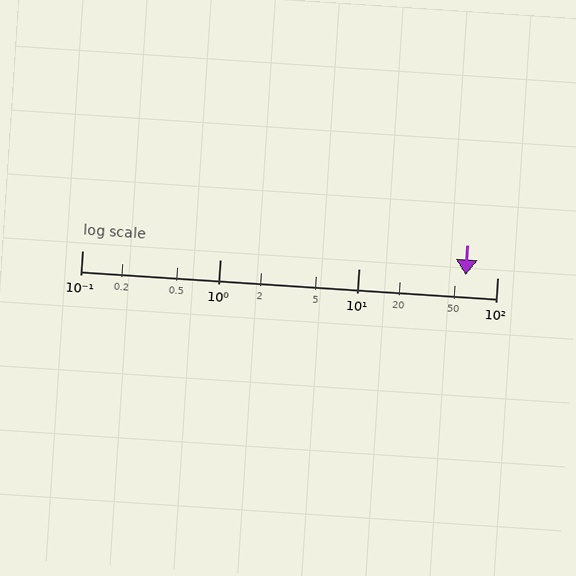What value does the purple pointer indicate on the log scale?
The pointer indicates approximately 59.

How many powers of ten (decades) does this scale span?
The scale spans 3 decades, from 0.1 to 100.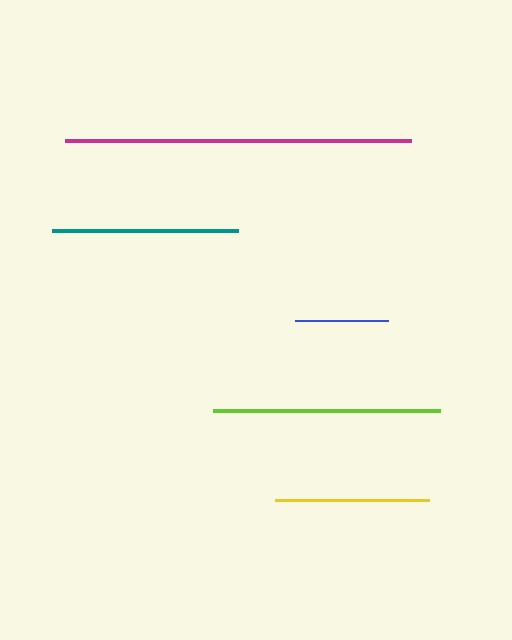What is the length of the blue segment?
The blue segment is approximately 93 pixels long.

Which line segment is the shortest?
The blue line is the shortest at approximately 93 pixels.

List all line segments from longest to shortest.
From longest to shortest: magenta, lime, teal, yellow, blue.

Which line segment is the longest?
The magenta line is the longest at approximately 345 pixels.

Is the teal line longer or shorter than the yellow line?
The teal line is longer than the yellow line.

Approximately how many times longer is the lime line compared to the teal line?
The lime line is approximately 1.2 times the length of the teal line.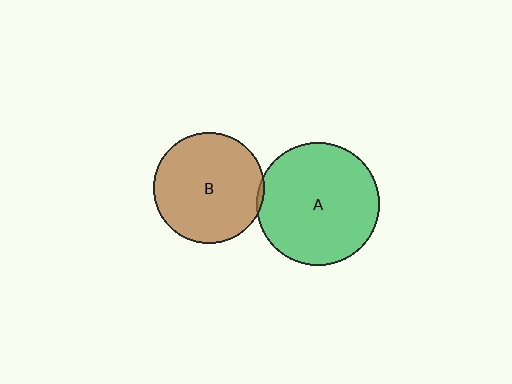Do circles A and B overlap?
Yes.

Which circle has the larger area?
Circle A (green).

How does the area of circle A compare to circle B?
Approximately 1.2 times.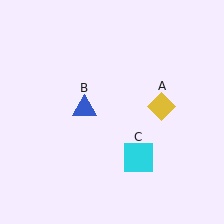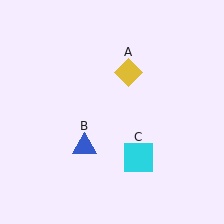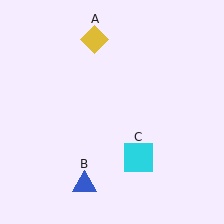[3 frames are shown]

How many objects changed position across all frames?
2 objects changed position: yellow diamond (object A), blue triangle (object B).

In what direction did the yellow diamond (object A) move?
The yellow diamond (object A) moved up and to the left.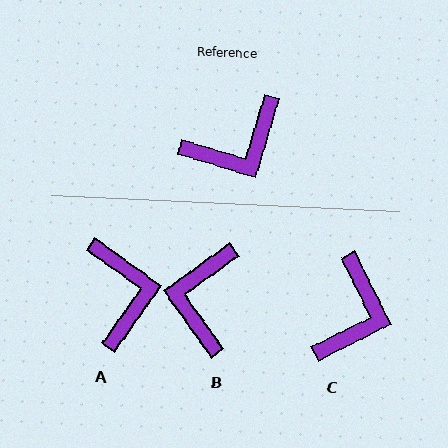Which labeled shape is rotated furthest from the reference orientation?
B, about 128 degrees away.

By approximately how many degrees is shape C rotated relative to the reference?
Approximately 43 degrees counter-clockwise.